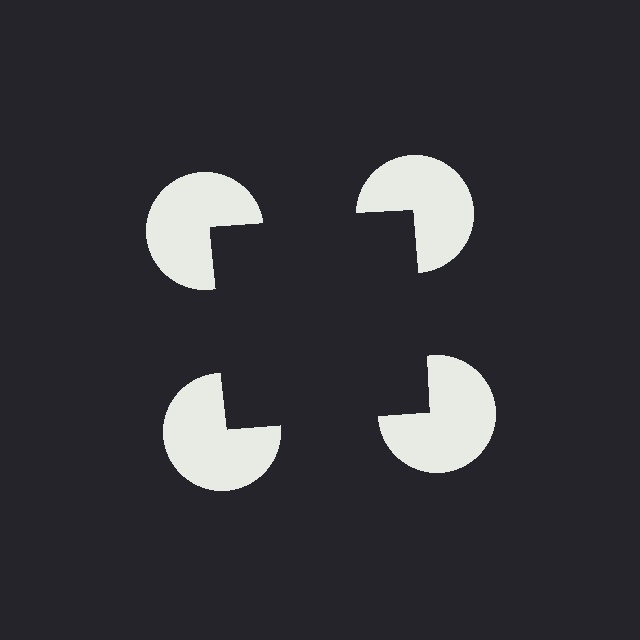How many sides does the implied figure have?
4 sides.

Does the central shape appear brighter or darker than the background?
It typically appears slightly darker than the background, even though no actual brightness change is drawn.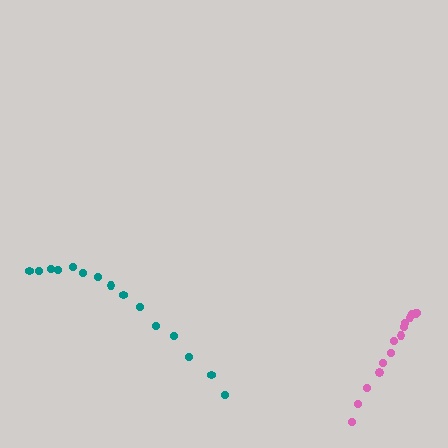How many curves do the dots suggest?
There are 2 distinct paths.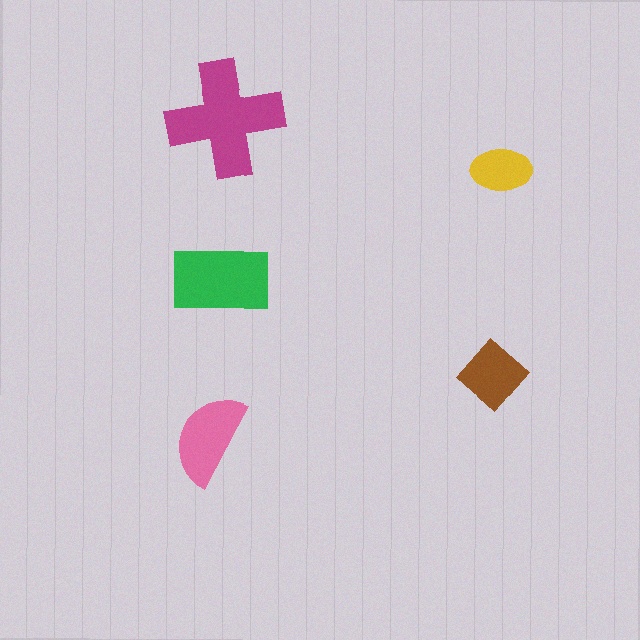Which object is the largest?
The magenta cross.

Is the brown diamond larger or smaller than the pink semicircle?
Smaller.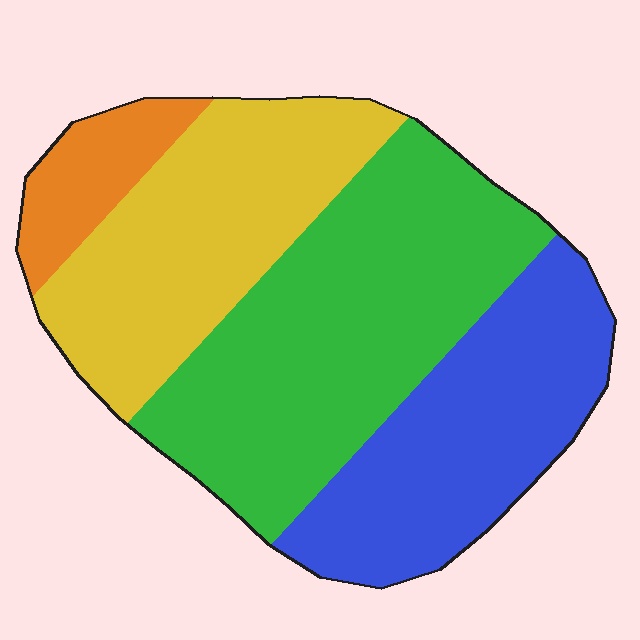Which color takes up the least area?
Orange, at roughly 10%.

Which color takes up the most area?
Green, at roughly 40%.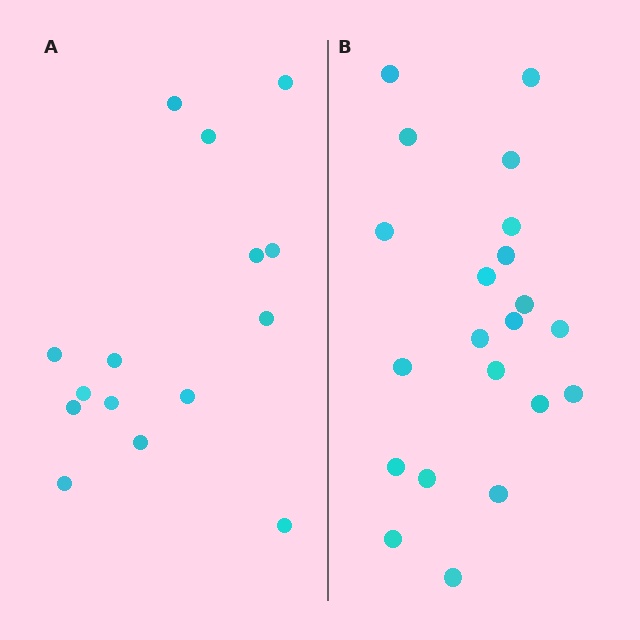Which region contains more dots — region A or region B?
Region B (the right region) has more dots.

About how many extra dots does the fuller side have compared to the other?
Region B has about 6 more dots than region A.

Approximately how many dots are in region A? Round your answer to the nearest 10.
About 20 dots. (The exact count is 15, which rounds to 20.)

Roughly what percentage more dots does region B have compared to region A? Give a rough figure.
About 40% more.